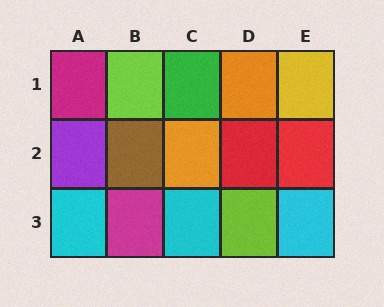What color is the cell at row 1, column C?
Green.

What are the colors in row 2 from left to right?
Purple, brown, orange, red, red.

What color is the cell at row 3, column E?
Cyan.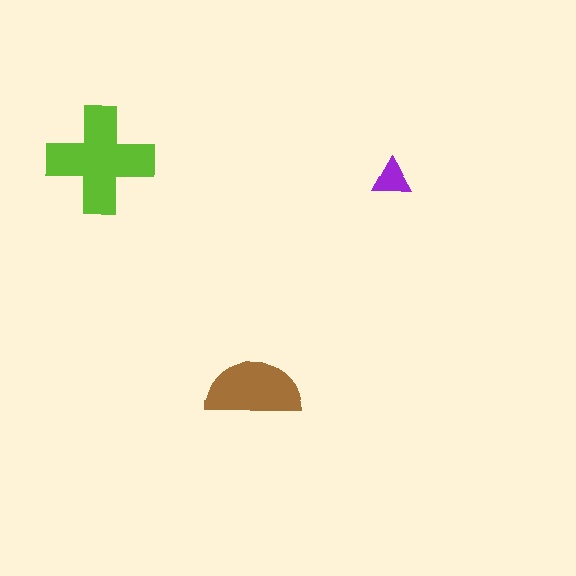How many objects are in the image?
There are 3 objects in the image.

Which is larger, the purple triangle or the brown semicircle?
The brown semicircle.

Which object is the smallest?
The purple triangle.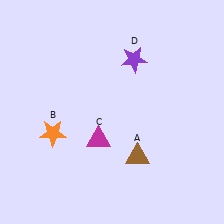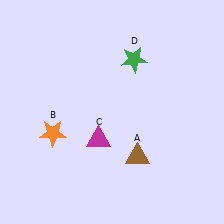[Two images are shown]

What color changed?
The star (D) changed from purple in Image 1 to green in Image 2.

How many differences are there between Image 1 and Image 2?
There is 1 difference between the two images.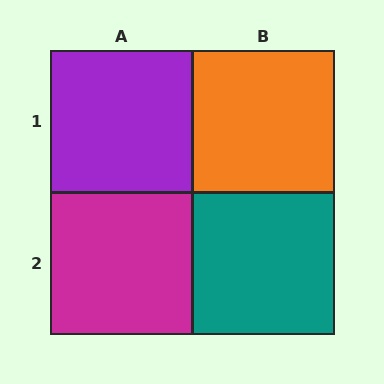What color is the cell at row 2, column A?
Magenta.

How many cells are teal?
1 cell is teal.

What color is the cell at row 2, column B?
Teal.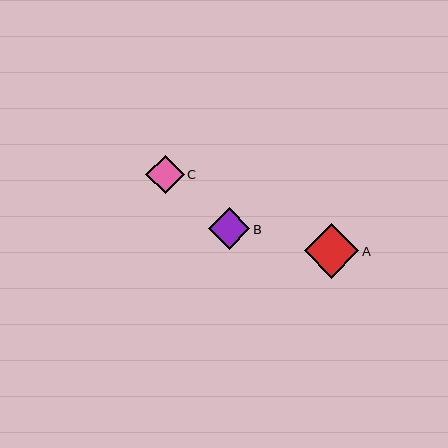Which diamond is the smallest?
Diamond C is the smallest with a size of approximately 38 pixels.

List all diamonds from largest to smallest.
From largest to smallest: A, B, C.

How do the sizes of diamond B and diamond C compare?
Diamond B and diamond C are approximately the same size.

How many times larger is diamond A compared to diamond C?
Diamond A is approximately 1.4 times the size of diamond C.